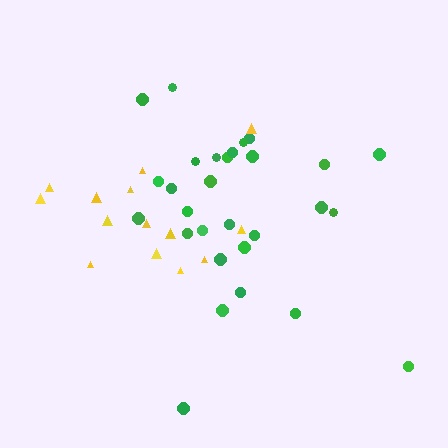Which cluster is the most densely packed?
Green.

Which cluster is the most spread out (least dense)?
Yellow.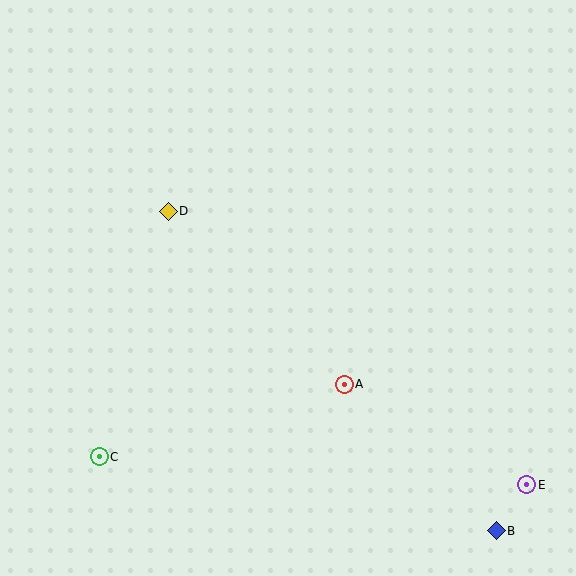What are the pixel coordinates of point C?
Point C is at (99, 457).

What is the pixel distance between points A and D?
The distance between A and D is 247 pixels.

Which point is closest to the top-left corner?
Point D is closest to the top-left corner.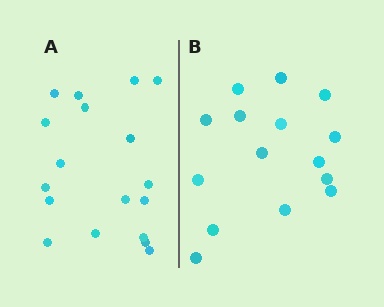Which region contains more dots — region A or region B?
Region A (the left region) has more dots.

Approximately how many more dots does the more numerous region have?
Region A has just a few more — roughly 2 or 3 more dots than region B.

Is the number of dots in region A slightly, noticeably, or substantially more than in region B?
Region A has only slightly more — the two regions are fairly close. The ratio is roughly 1.2 to 1.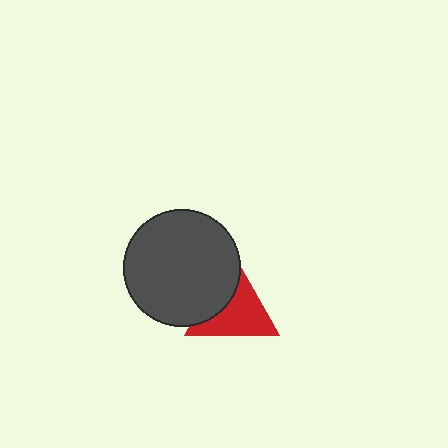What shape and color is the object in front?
The object in front is a dark gray circle.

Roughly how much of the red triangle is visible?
About half of it is visible (roughly 63%).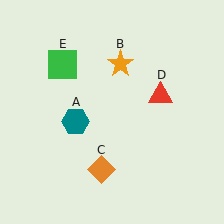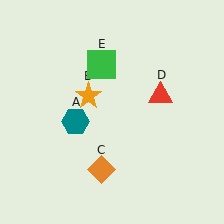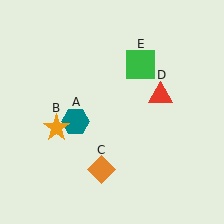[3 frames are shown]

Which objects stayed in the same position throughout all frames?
Teal hexagon (object A) and orange diamond (object C) and red triangle (object D) remained stationary.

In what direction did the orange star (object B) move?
The orange star (object B) moved down and to the left.